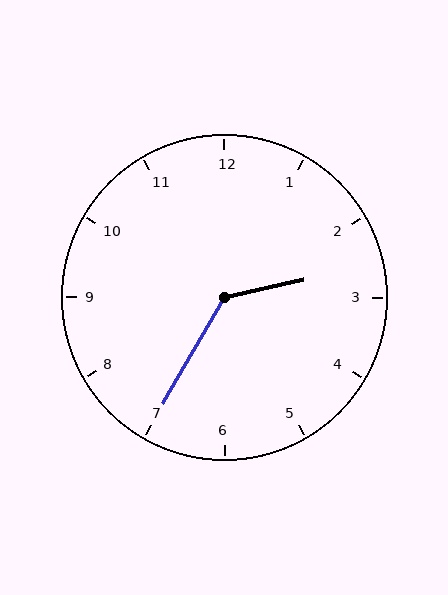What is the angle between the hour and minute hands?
Approximately 132 degrees.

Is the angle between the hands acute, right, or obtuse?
It is obtuse.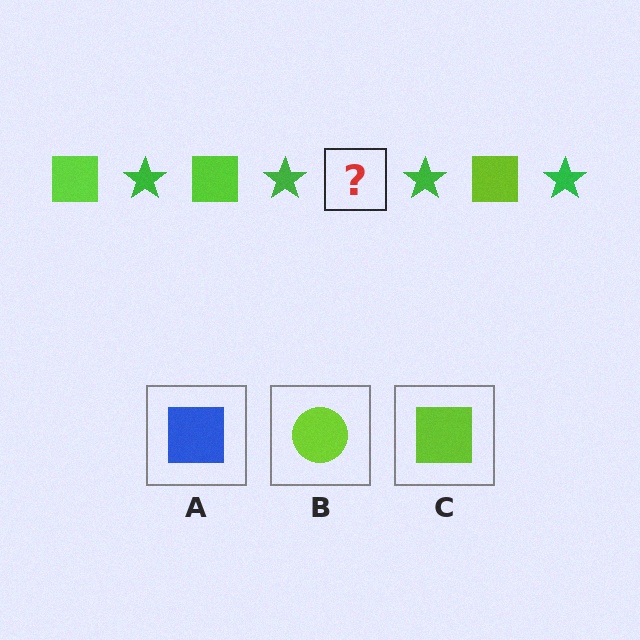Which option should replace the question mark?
Option C.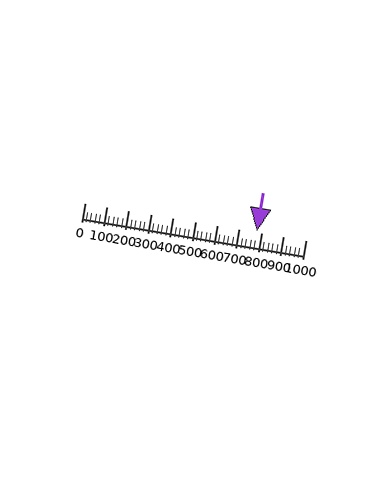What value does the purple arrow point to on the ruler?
The purple arrow points to approximately 780.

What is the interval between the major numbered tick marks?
The major tick marks are spaced 100 units apart.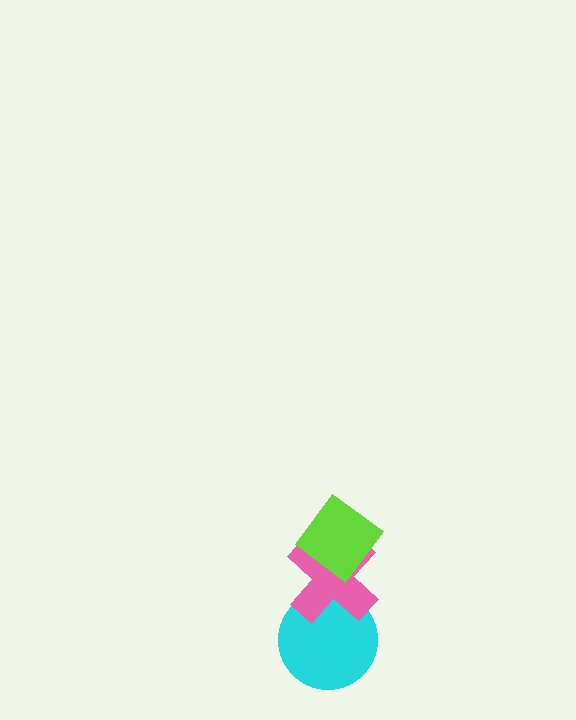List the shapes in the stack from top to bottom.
From top to bottom: the lime diamond, the pink cross, the cyan circle.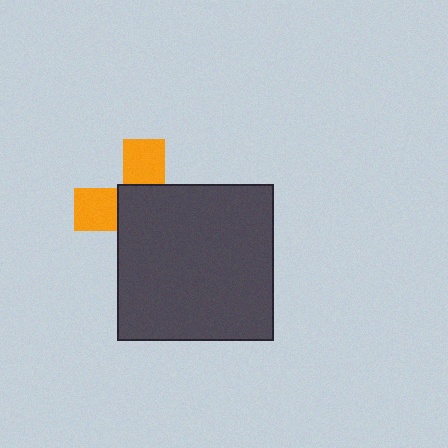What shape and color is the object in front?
The object in front is a dark gray square.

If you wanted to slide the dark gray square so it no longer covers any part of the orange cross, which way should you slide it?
Slide it toward the lower-right — that is the most direct way to separate the two shapes.